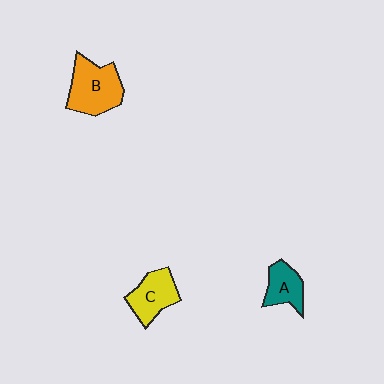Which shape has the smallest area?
Shape A (teal).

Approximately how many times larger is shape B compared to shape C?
Approximately 1.3 times.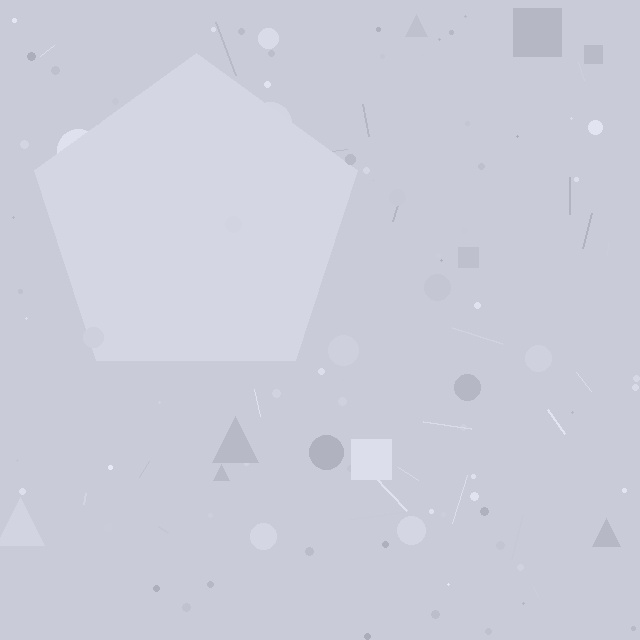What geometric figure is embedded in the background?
A pentagon is embedded in the background.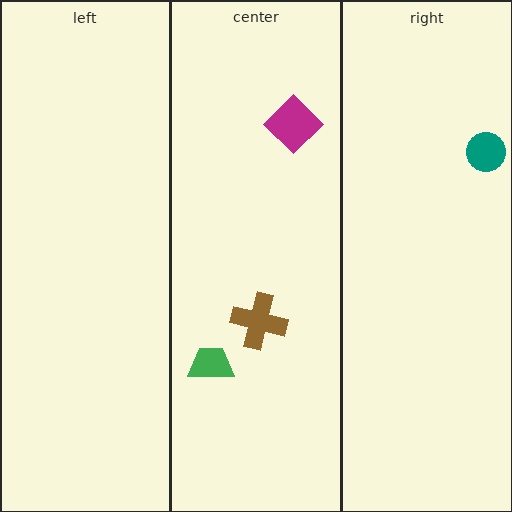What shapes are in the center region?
The magenta diamond, the brown cross, the green trapezoid.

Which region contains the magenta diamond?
The center region.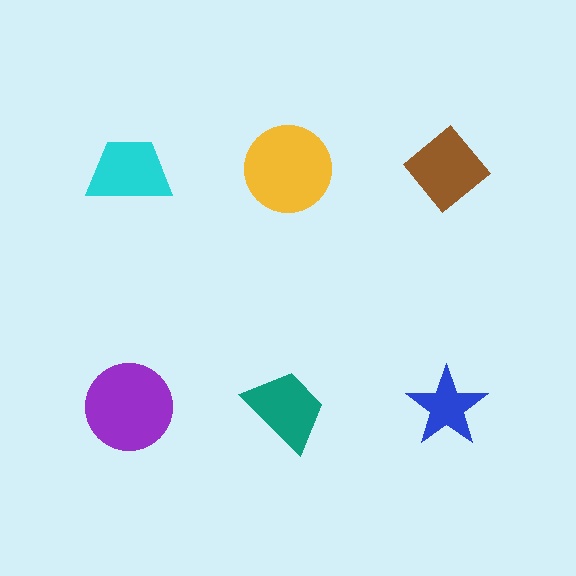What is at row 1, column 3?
A brown diamond.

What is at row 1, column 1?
A cyan trapezoid.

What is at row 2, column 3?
A blue star.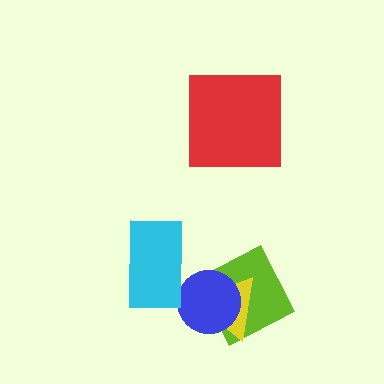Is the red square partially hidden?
No, no other shape covers it.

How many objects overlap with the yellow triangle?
2 objects overlap with the yellow triangle.